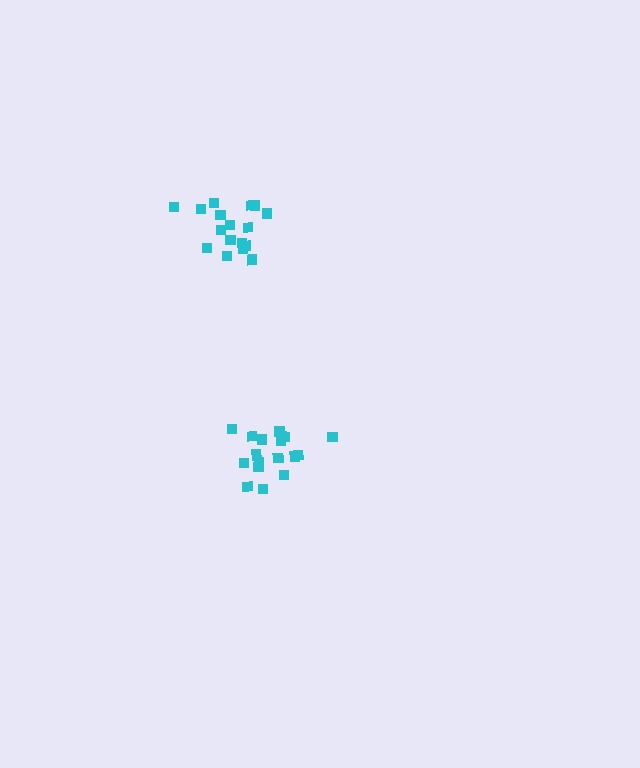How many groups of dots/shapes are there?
There are 2 groups.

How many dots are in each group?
Group 1: 18 dots, Group 2: 20 dots (38 total).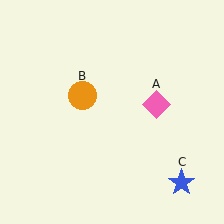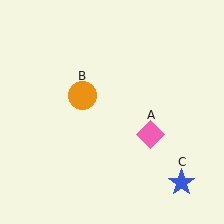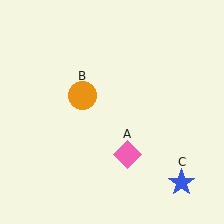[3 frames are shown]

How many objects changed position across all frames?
1 object changed position: pink diamond (object A).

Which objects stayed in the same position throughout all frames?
Orange circle (object B) and blue star (object C) remained stationary.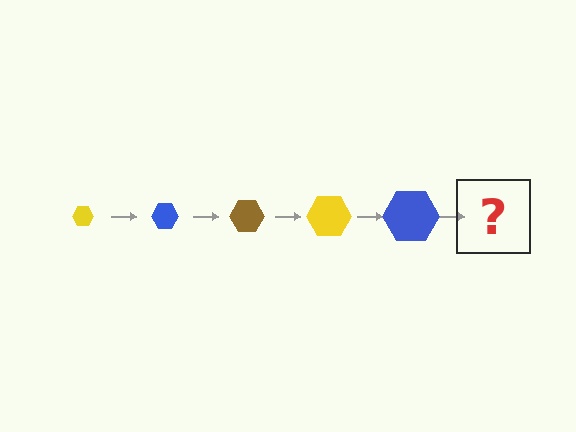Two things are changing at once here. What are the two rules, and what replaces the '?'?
The two rules are that the hexagon grows larger each step and the color cycles through yellow, blue, and brown. The '?' should be a brown hexagon, larger than the previous one.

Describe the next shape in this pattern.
It should be a brown hexagon, larger than the previous one.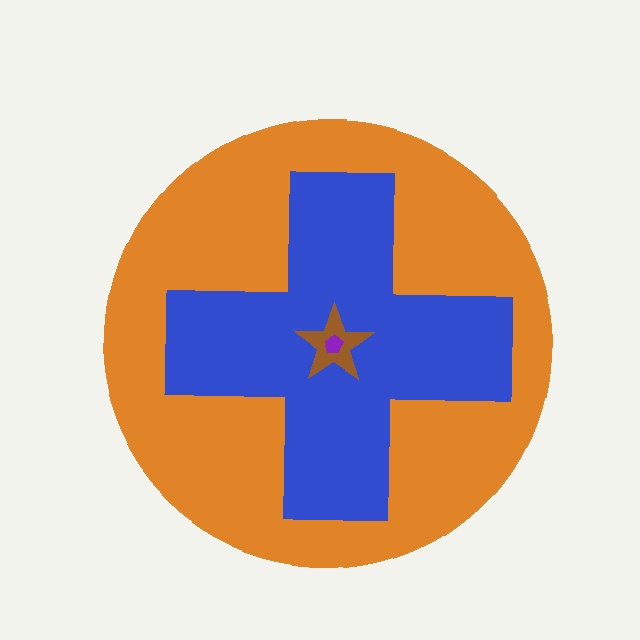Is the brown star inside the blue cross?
Yes.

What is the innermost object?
The purple pentagon.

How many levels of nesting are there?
4.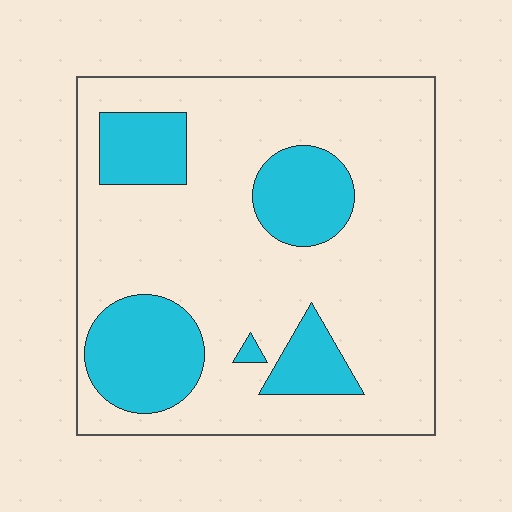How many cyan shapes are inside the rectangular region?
5.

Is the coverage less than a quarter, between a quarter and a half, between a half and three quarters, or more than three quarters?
Less than a quarter.